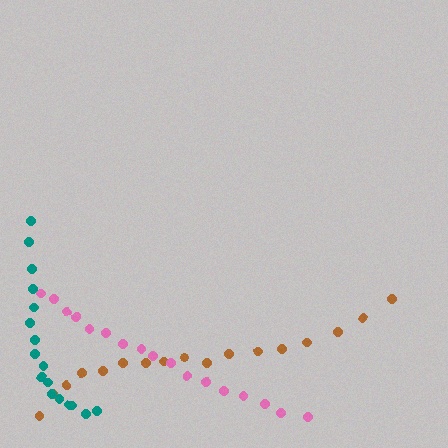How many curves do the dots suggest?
There are 3 distinct paths.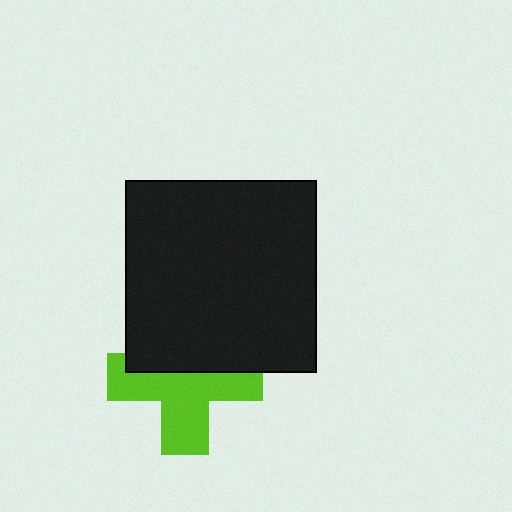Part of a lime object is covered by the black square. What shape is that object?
It is a cross.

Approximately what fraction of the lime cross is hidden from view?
Roughly 43% of the lime cross is hidden behind the black square.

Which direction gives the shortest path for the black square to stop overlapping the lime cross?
Moving up gives the shortest separation.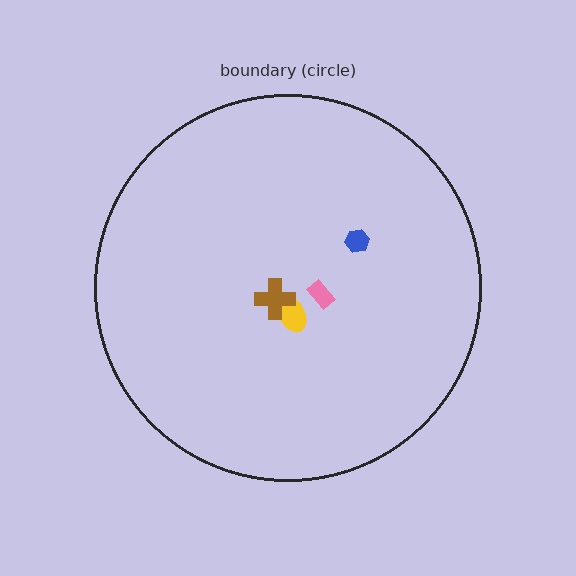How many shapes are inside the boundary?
4 inside, 0 outside.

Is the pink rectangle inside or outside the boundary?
Inside.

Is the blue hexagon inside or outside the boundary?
Inside.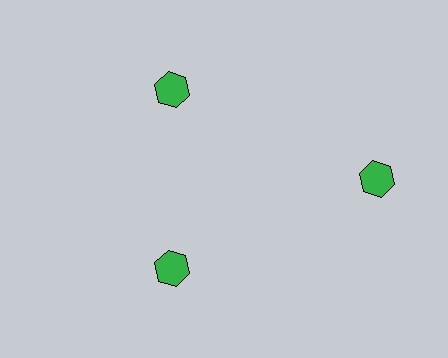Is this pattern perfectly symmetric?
No. The 3 green hexagons are arranged in a ring, but one element near the 3 o'clock position is pushed outward from the center, breaking the 3-fold rotational symmetry.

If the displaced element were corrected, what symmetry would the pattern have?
It would have 3-fold rotational symmetry — the pattern would map onto itself every 120 degrees.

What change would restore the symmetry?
The symmetry would be restored by moving it inward, back onto the ring so that all 3 hexagons sit at equal angles and equal distance from the center.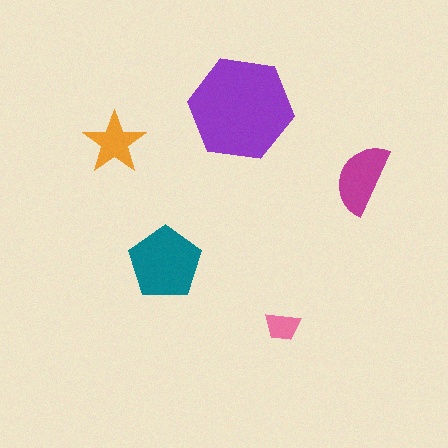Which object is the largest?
The purple hexagon.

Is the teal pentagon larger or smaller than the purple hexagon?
Smaller.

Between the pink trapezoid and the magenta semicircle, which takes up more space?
The magenta semicircle.